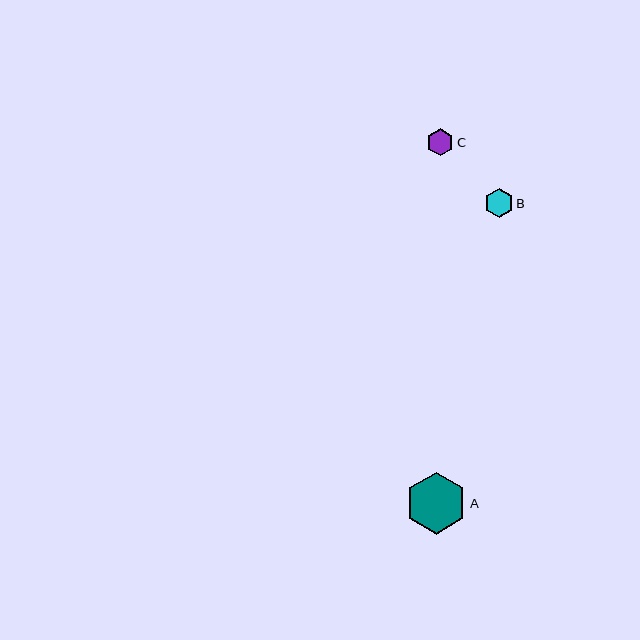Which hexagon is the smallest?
Hexagon C is the smallest with a size of approximately 27 pixels.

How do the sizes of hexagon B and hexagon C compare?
Hexagon B and hexagon C are approximately the same size.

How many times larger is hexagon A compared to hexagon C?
Hexagon A is approximately 2.3 times the size of hexagon C.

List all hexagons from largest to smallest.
From largest to smallest: A, B, C.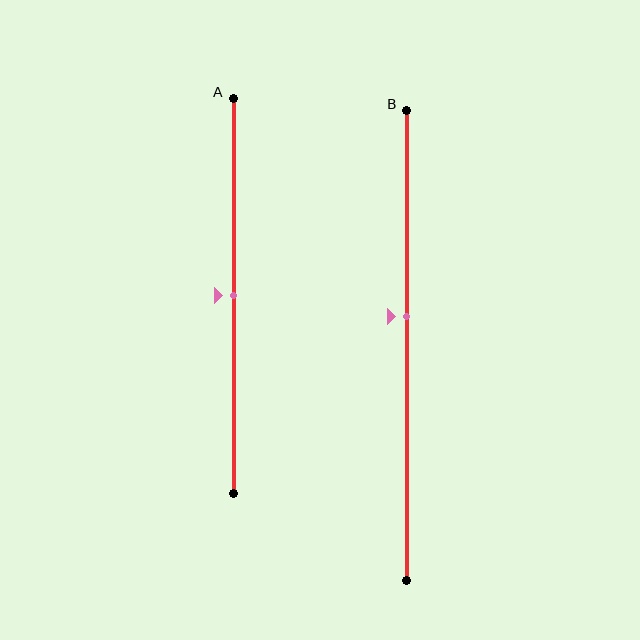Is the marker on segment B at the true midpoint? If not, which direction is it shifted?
No, the marker on segment B is shifted upward by about 6% of the segment length.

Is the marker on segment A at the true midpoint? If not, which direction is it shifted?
Yes, the marker on segment A is at the true midpoint.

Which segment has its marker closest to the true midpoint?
Segment A has its marker closest to the true midpoint.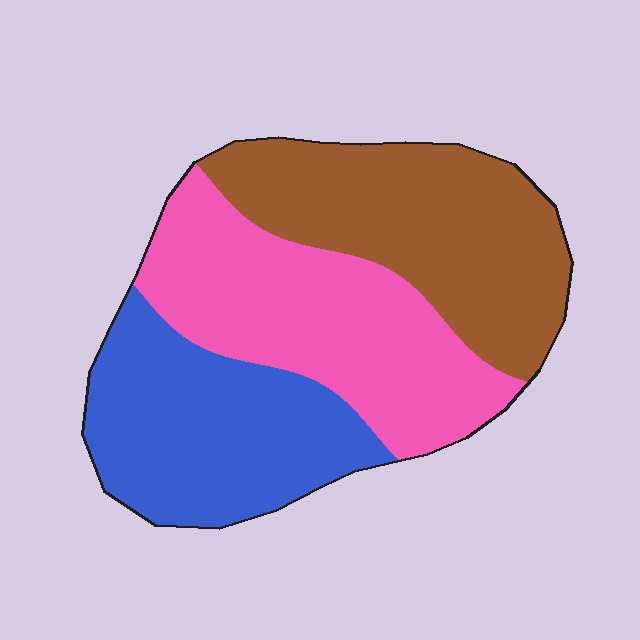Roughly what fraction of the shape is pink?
Pink covers 35% of the shape.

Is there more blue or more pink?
Pink.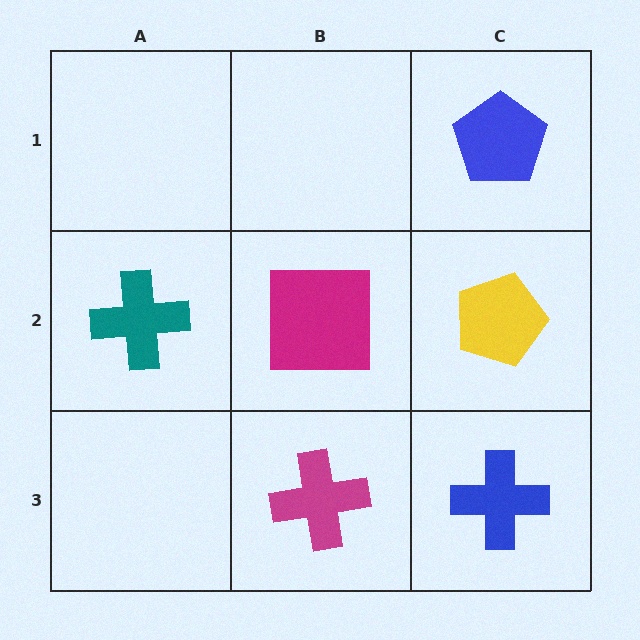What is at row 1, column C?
A blue pentagon.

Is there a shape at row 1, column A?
No, that cell is empty.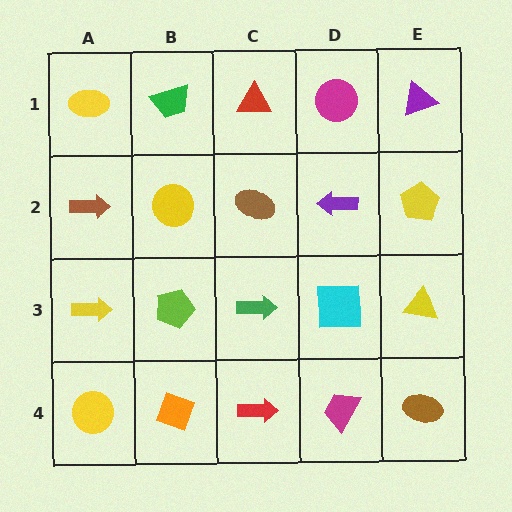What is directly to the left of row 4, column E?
A magenta trapezoid.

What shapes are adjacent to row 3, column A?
A brown arrow (row 2, column A), a yellow circle (row 4, column A), a lime pentagon (row 3, column B).